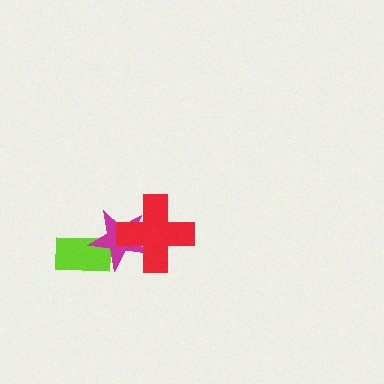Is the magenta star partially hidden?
Yes, it is partially covered by another shape.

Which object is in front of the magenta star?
The red cross is in front of the magenta star.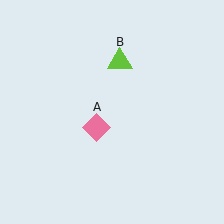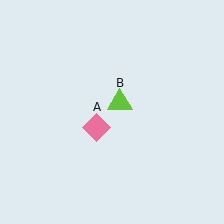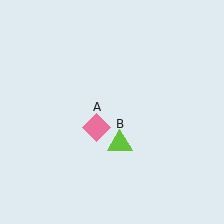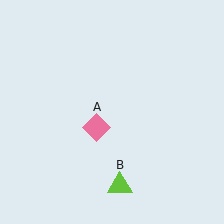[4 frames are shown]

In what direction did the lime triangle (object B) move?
The lime triangle (object B) moved down.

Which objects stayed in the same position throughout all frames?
Pink diamond (object A) remained stationary.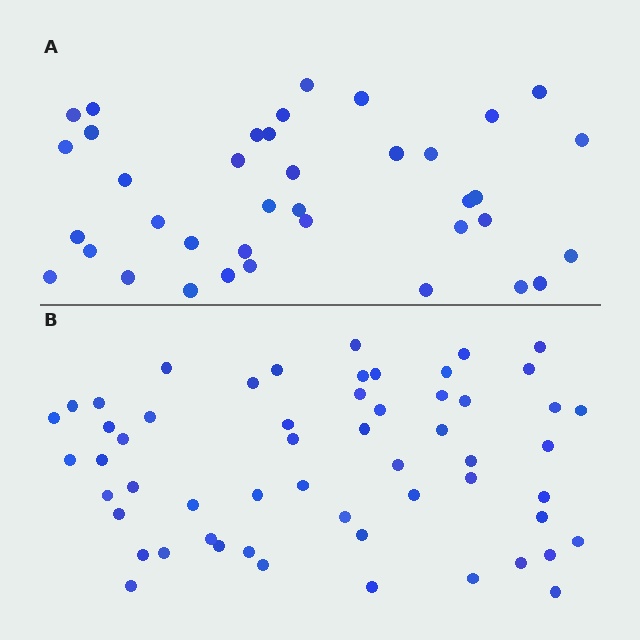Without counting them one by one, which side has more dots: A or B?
Region B (the bottom region) has more dots.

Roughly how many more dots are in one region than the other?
Region B has approximately 20 more dots than region A.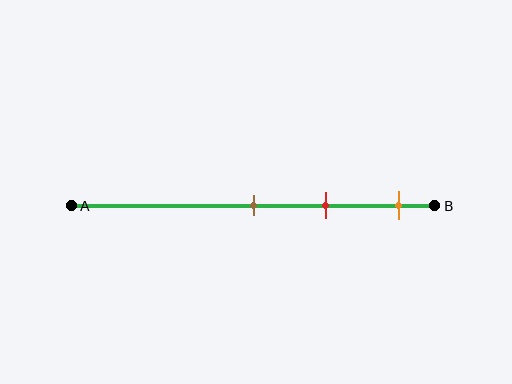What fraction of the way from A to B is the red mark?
The red mark is approximately 70% (0.7) of the way from A to B.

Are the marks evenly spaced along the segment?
Yes, the marks are approximately evenly spaced.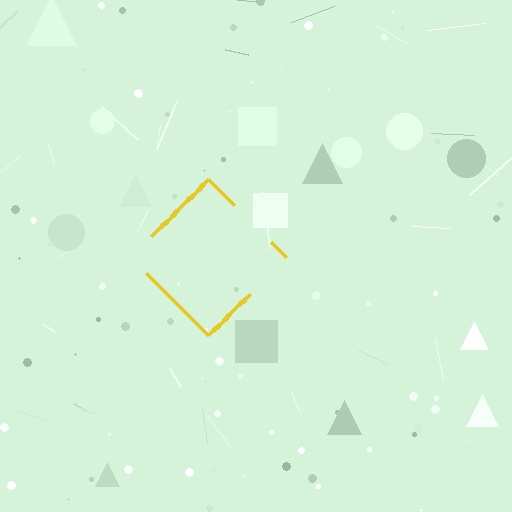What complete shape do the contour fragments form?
The contour fragments form a diamond.